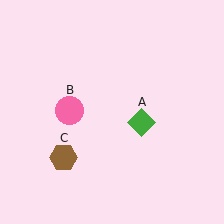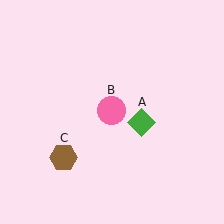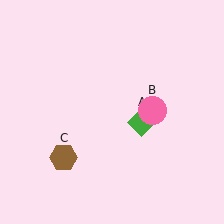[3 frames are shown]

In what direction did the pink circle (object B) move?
The pink circle (object B) moved right.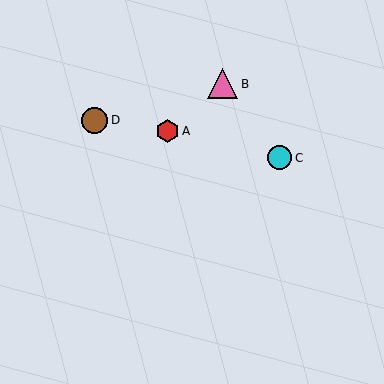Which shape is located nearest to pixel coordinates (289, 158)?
The cyan circle (labeled C) at (280, 158) is nearest to that location.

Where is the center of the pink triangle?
The center of the pink triangle is at (223, 84).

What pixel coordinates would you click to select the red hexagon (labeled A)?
Click at (167, 131) to select the red hexagon A.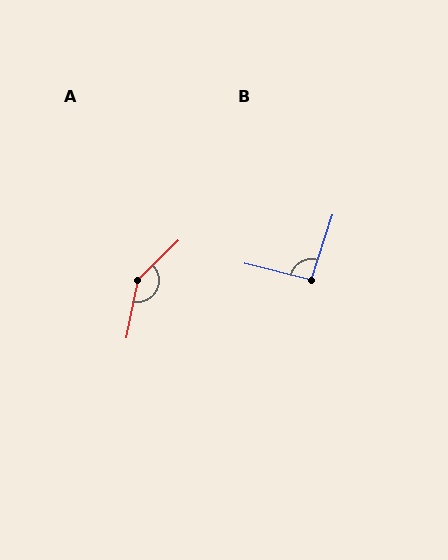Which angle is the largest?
A, at approximately 146 degrees.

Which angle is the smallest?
B, at approximately 95 degrees.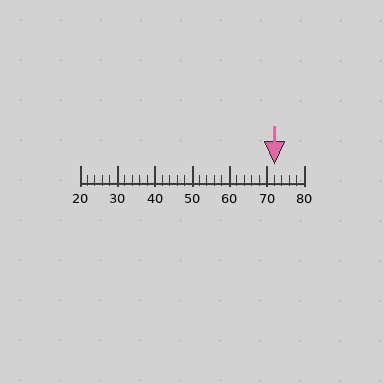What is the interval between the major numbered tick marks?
The major tick marks are spaced 10 units apart.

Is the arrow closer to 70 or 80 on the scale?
The arrow is closer to 70.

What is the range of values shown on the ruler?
The ruler shows values from 20 to 80.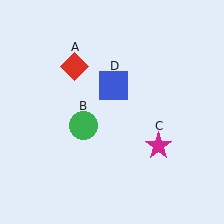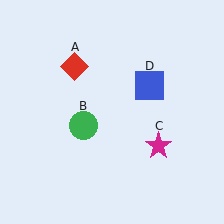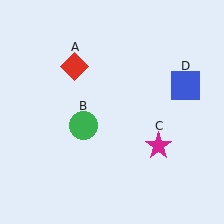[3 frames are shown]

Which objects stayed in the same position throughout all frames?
Red diamond (object A) and green circle (object B) and magenta star (object C) remained stationary.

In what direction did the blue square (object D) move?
The blue square (object D) moved right.